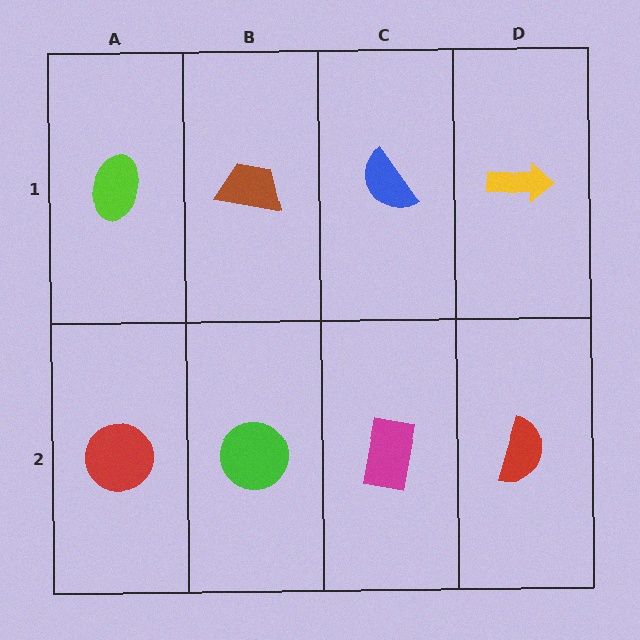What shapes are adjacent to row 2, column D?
A yellow arrow (row 1, column D), a magenta rectangle (row 2, column C).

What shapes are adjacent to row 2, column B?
A brown trapezoid (row 1, column B), a red circle (row 2, column A), a magenta rectangle (row 2, column C).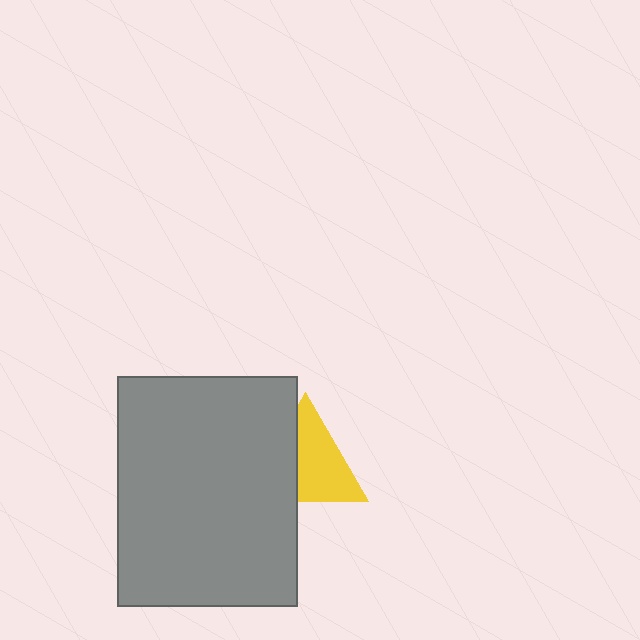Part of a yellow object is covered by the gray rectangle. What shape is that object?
It is a triangle.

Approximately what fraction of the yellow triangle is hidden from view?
Roughly 38% of the yellow triangle is hidden behind the gray rectangle.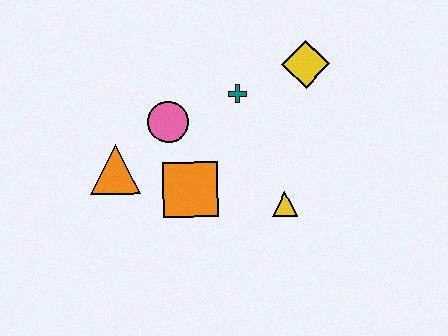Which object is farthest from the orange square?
The yellow diamond is farthest from the orange square.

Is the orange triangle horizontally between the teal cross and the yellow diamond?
No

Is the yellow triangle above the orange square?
No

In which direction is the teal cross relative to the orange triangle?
The teal cross is to the right of the orange triangle.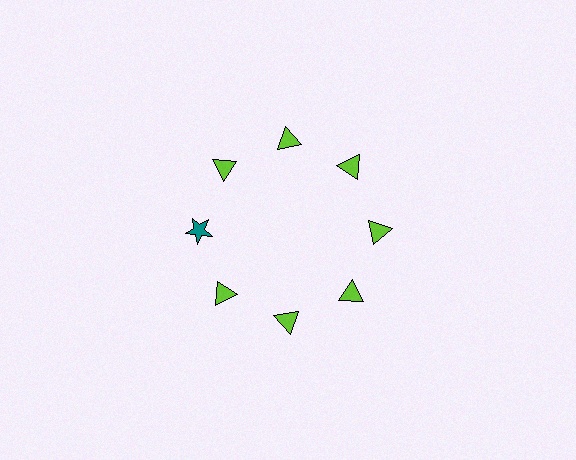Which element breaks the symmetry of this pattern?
The teal star at roughly the 9 o'clock position breaks the symmetry. All other shapes are lime triangles.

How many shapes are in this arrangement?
There are 8 shapes arranged in a ring pattern.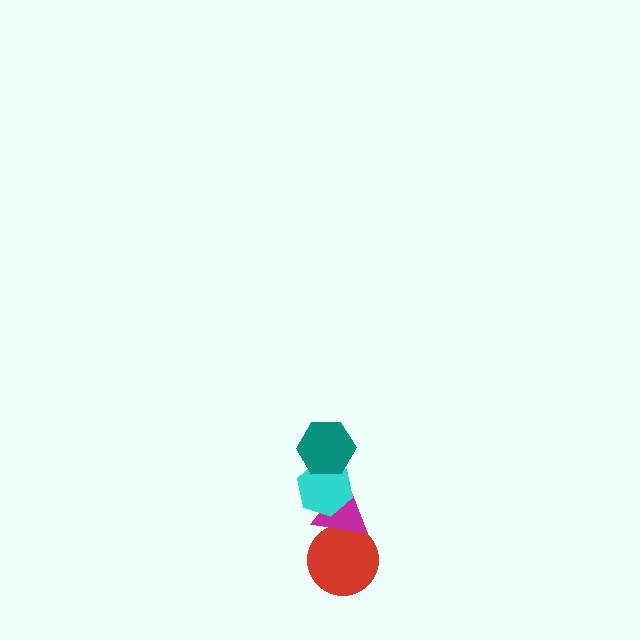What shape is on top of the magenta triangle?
The cyan hexagon is on top of the magenta triangle.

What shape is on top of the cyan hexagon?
The teal hexagon is on top of the cyan hexagon.